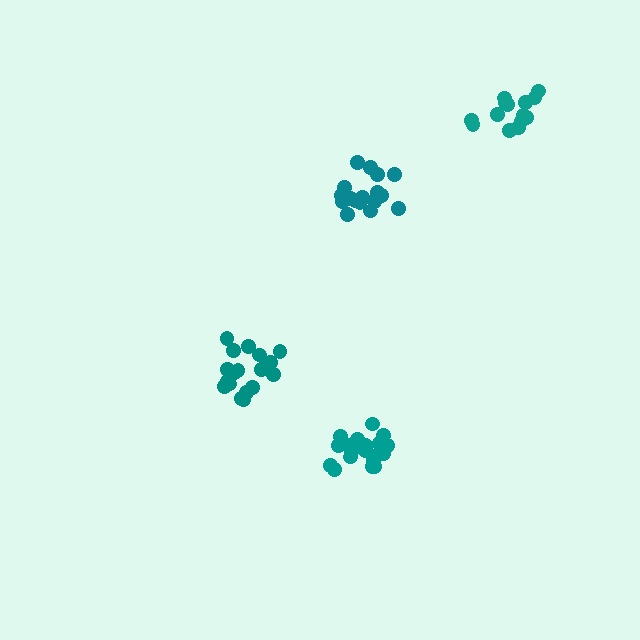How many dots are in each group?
Group 1: 19 dots, Group 2: 20 dots, Group 3: 17 dots, Group 4: 15 dots (71 total).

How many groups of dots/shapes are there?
There are 4 groups.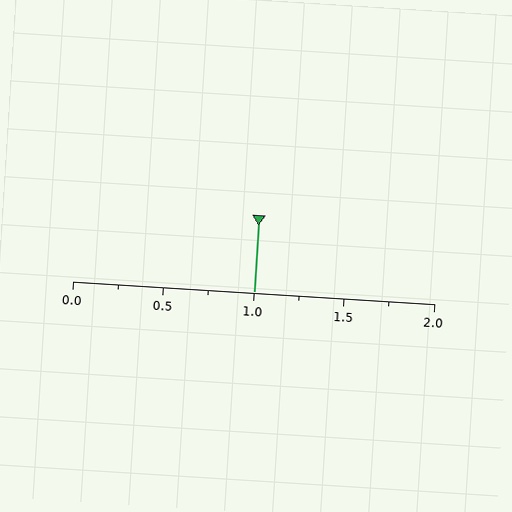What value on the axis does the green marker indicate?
The marker indicates approximately 1.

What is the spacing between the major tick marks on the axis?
The major ticks are spaced 0.5 apart.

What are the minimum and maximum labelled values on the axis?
The axis runs from 0.0 to 2.0.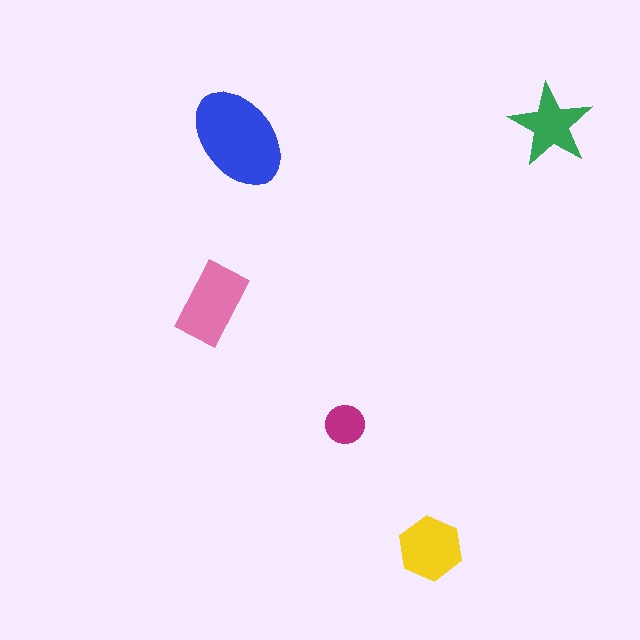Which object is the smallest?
The magenta circle.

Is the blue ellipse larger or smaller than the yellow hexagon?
Larger.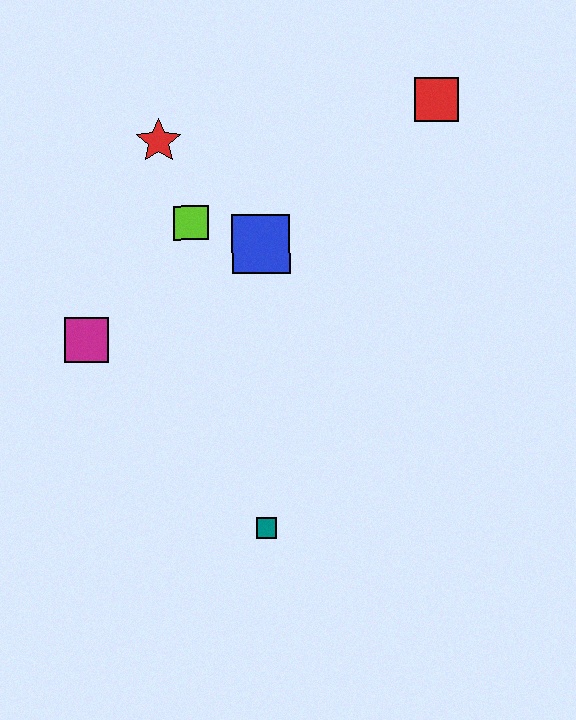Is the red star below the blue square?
No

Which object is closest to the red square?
The blue square is closest to the red square.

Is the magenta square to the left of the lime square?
Yes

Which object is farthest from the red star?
The teal square is farthest from the red star.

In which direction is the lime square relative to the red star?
The lime square is below the red star.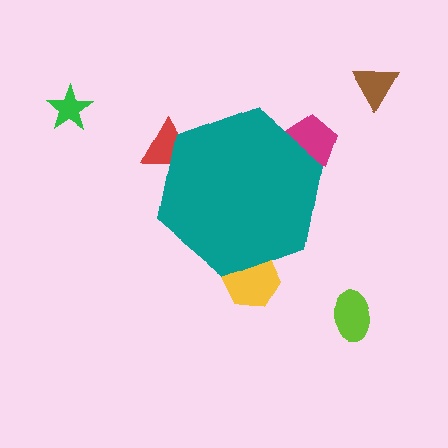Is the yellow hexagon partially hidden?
Yes, the yellow hexagon is partially hidden behind the teal hexagon.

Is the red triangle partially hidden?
Yes, the red triangle is partially hidden behind the teal hexagon.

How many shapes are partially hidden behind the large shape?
3 shapes are partially hidden.